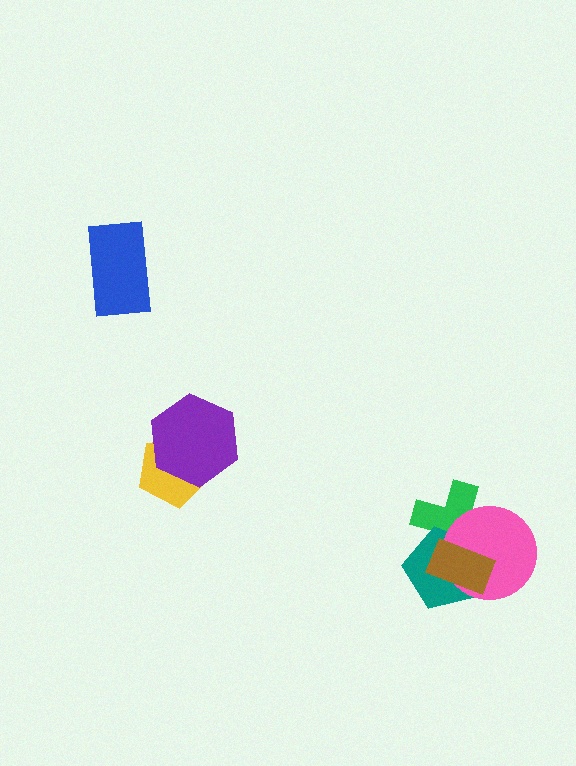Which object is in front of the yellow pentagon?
The purple hexagon is in front of the yellow pentagon.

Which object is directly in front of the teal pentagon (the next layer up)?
The pink circle is directly in front of the teal pentagon.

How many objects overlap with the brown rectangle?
3 objects overlap with the brown rectangle.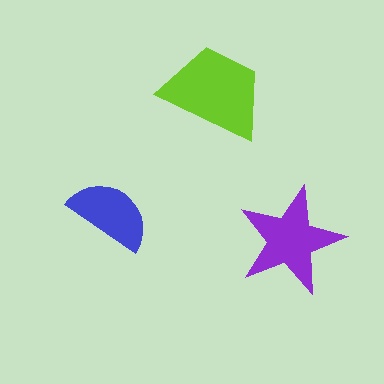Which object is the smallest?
The blue semicircle.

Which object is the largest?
The lime trapezoid.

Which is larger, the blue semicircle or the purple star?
The purple star.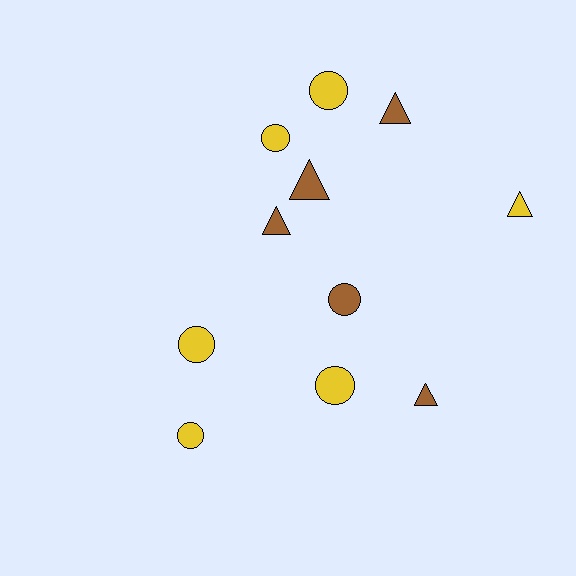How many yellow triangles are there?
There is 1 yellow triangle.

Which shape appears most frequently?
Circle, with 6 objects.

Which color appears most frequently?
Yellow, with 6 objects.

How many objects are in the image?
There are 11 objects.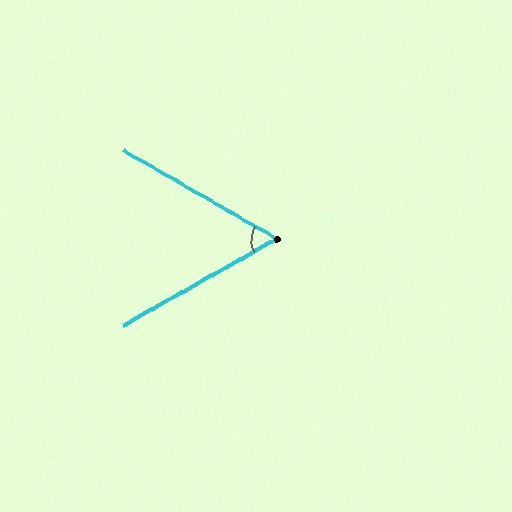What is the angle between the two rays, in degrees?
Approximately 59 degrees.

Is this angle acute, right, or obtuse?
It is acute.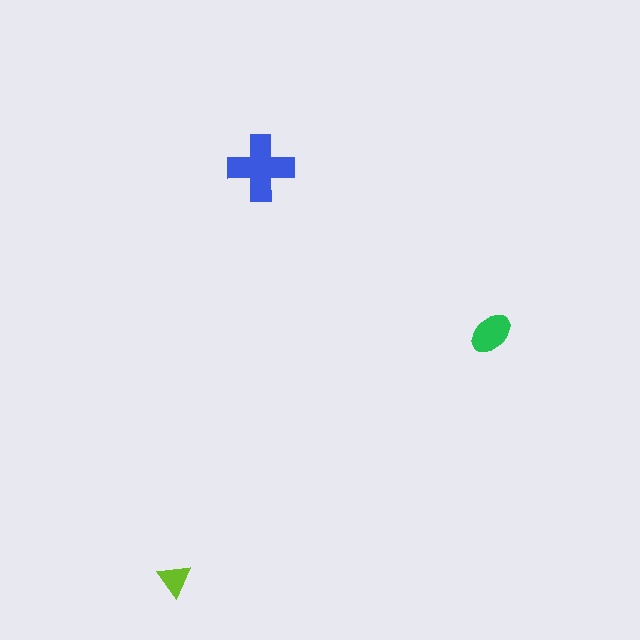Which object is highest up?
The blue cross is topmost.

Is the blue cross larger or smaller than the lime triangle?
Larger.